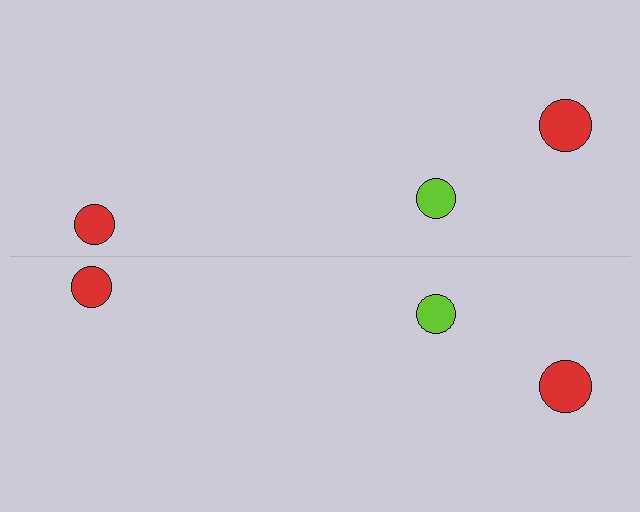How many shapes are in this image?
There are 6 shapes in this image.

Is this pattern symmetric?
Yes, this pattern has bilateral (reflection) symmetry.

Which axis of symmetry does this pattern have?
The pattern has a horizontal axis of symmetry running through the center of the image.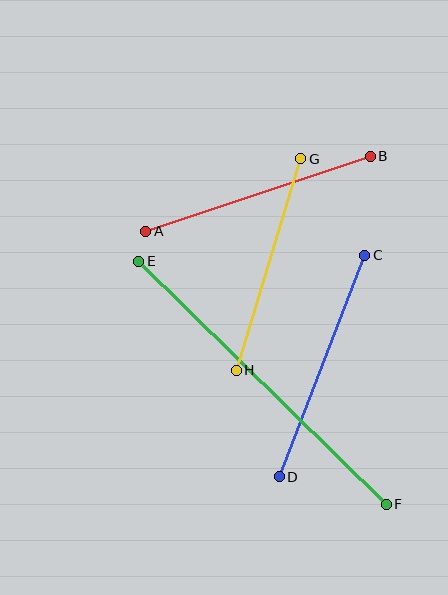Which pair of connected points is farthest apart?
Points E and F are farthest apart.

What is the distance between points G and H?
The distance is approximately 221 pixels.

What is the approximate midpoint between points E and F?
The midpoint is at approximately (262, 383) pixels.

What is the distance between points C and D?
The distance is approximately 238 pixels.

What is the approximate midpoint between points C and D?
The midpoint is at approximately (322, 366) pixels.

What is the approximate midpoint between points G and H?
The midpoint is at approximately (269, 264) pixels.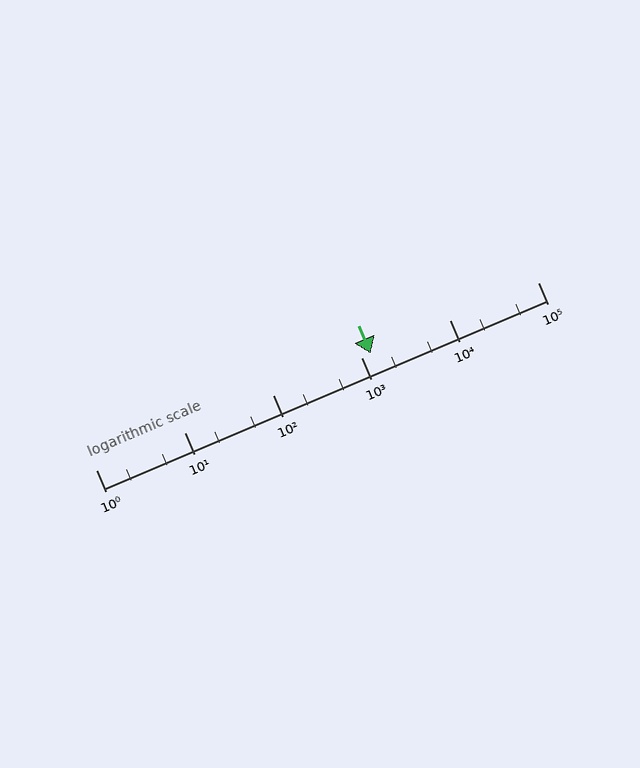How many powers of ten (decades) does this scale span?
The scale spans 5 decades, from 1 to 100000.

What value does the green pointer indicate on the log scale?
The pointer indicates approximately 1300.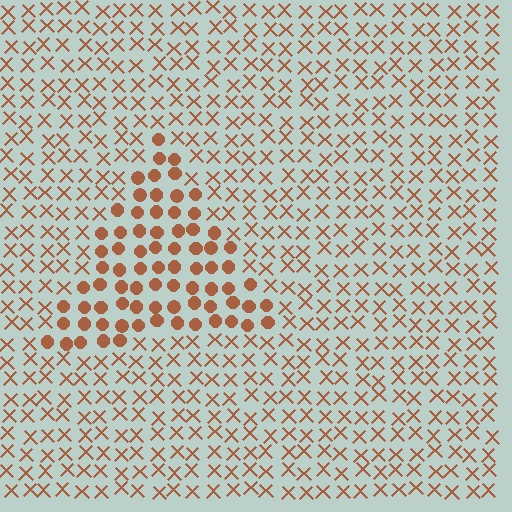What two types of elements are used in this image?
The image uses circles inside the triangle region and X marks outside it.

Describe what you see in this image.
The image is filled with small brown elements arranged in a uniform grid. A triangle-shaped region contains circles, while the surrounding area contains X marks. The boundary is defined purely by the change in element shape.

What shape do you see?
I see a triangle.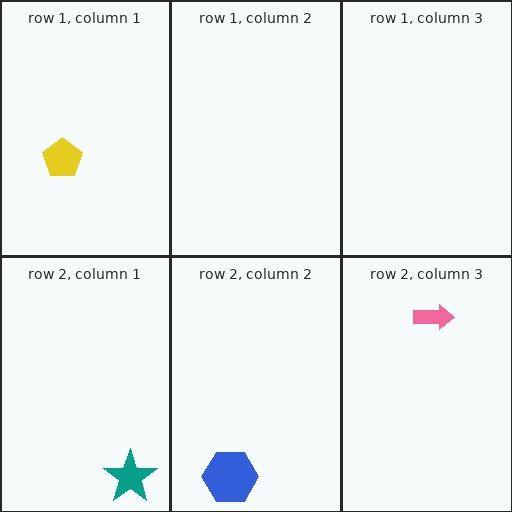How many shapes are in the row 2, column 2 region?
1.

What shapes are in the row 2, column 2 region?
The blue hexagon.